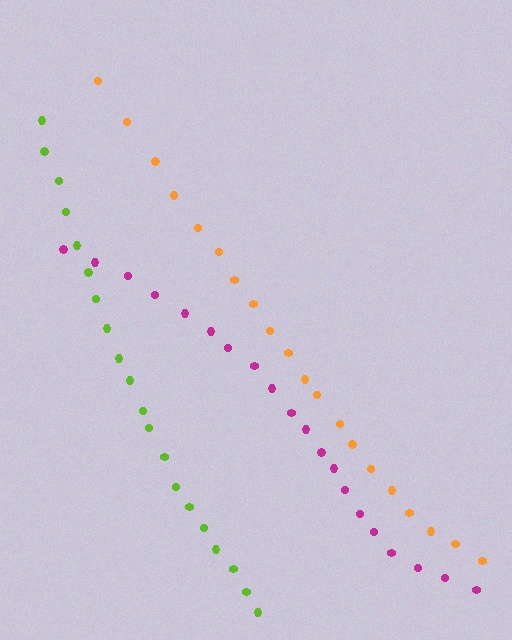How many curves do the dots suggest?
There are 3 distinct paths.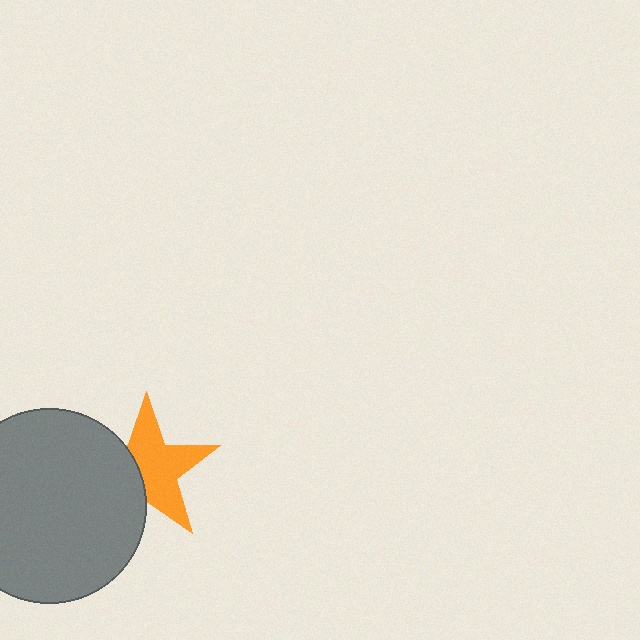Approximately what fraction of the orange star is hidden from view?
Roughly 38% of the orange star is hidden behind the gray circle.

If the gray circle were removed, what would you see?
You would see the complete orange star.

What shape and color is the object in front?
The object in front is a gray circle.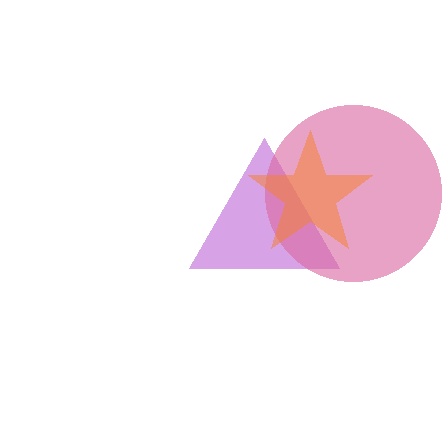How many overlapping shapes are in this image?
There are 3 overlapping shapes in the image.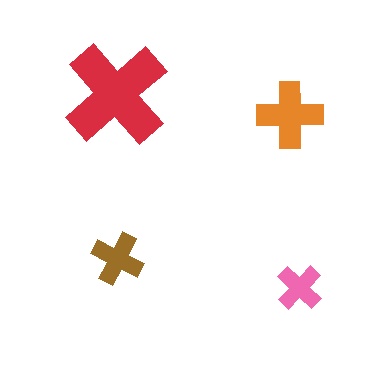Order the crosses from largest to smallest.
the red one, the orange one, the brown one, the pink one.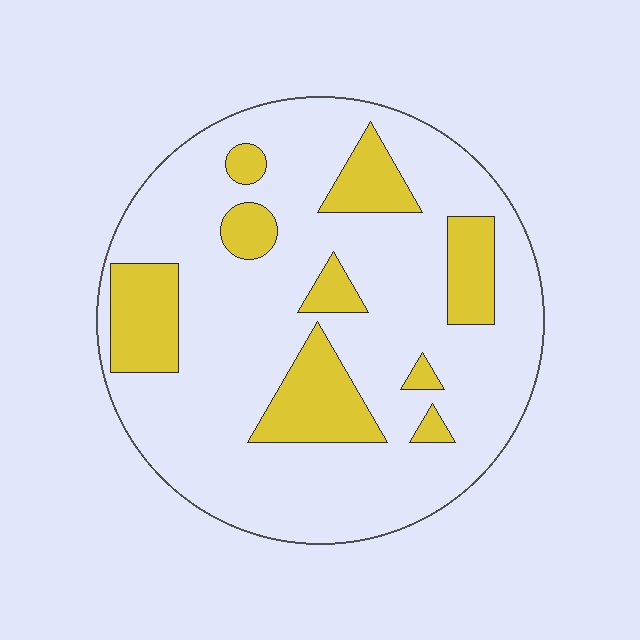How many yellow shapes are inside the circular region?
9.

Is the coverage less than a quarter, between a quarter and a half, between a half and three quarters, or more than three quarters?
Less than a quarter.